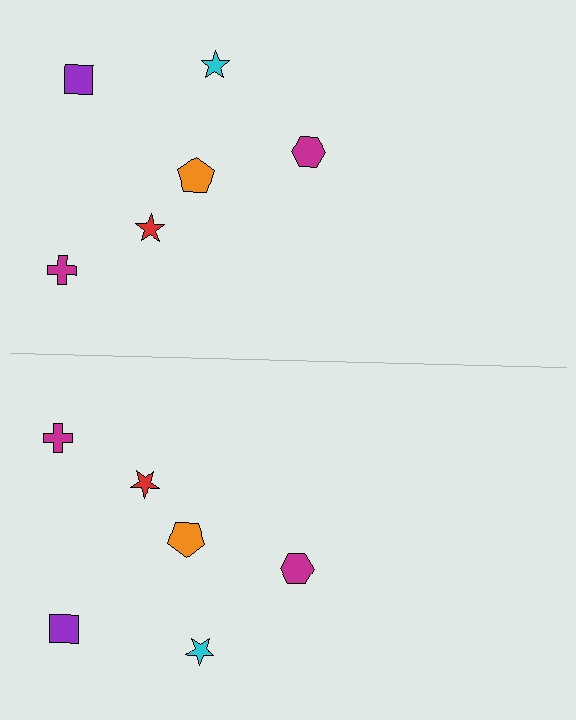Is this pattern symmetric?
Yes, this pattern has bilateral (reflection) symmetry.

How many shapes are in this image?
There are 12 shapes in this image.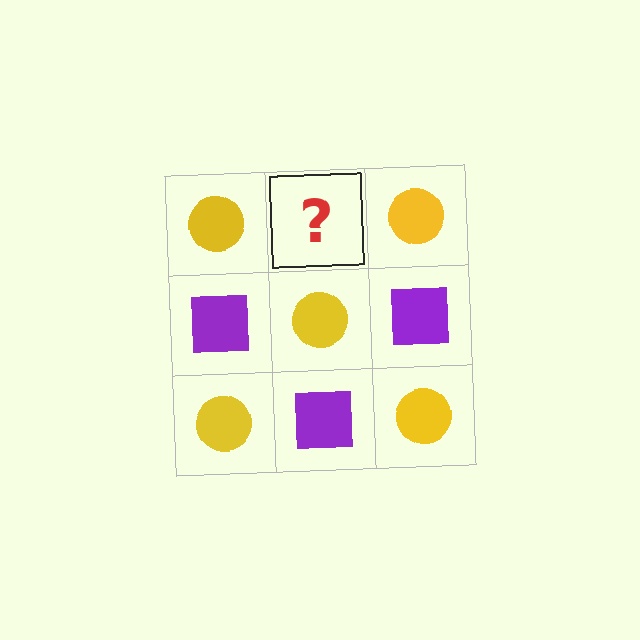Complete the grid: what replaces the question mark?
The question mark should be replaced with a purple square.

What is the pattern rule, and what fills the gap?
The rule is that it alternates yellow circle and purple square in a checkerboard pattern. The gap should be filled with a purple square.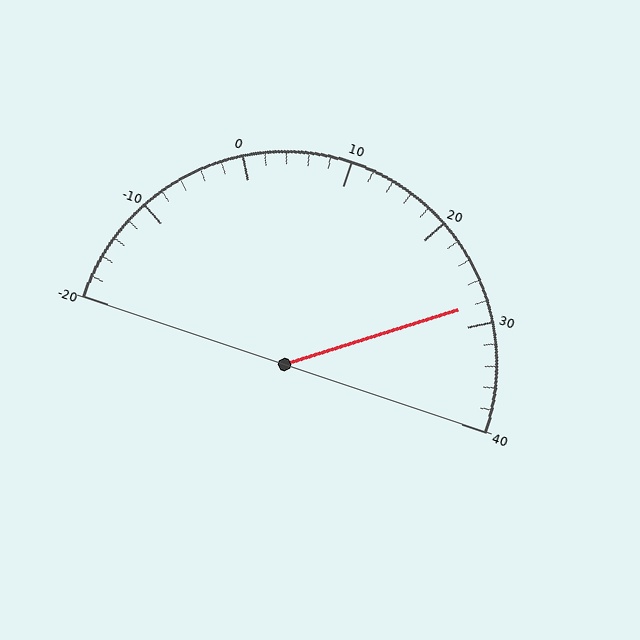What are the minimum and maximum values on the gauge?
The gauge ranges from -20 to 40.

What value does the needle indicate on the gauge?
The needle indicates approximately 28.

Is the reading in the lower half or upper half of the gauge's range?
The reading is in the upper half of the range (-20 to 40).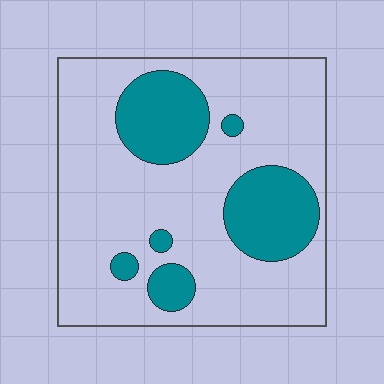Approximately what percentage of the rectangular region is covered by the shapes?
Approximately 25%.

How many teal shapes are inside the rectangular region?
6.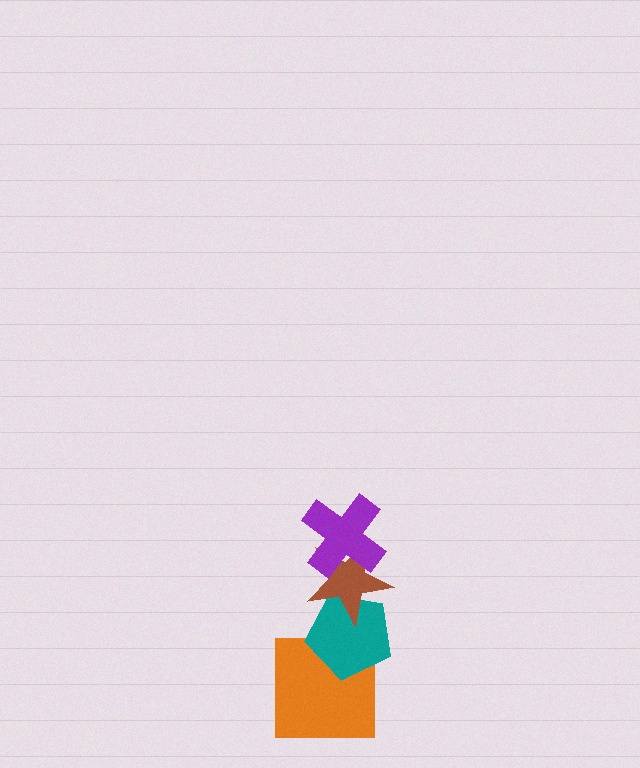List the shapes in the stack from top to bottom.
From top to bottom: the purple cross, the brown star, the teal pentagon, the orange square.